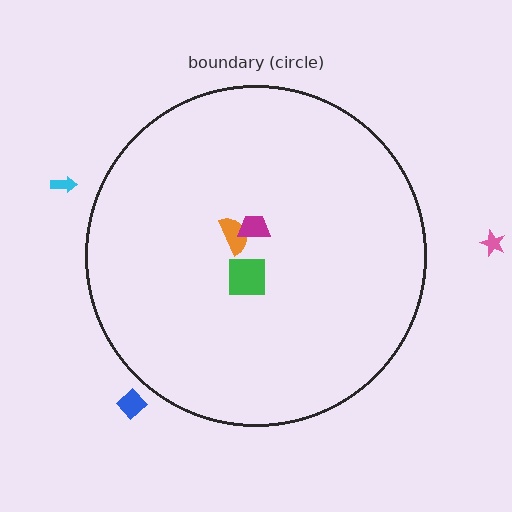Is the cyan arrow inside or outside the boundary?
Outside.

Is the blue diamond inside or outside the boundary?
Outside.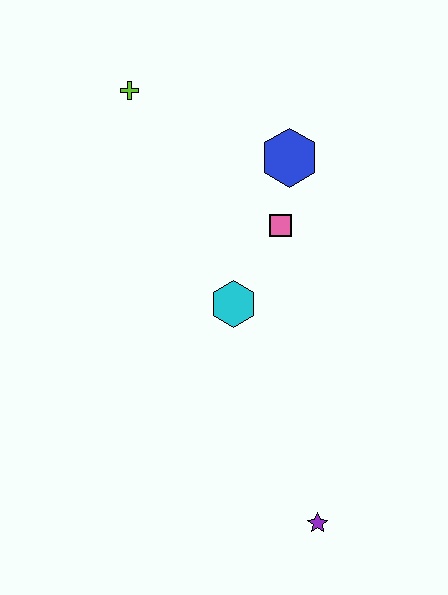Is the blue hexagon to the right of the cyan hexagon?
Yes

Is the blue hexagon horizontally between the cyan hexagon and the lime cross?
No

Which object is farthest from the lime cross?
The purple star is farthest from the lime cross.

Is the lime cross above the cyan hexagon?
Yes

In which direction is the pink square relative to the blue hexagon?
The pink square is below the blue hexagon.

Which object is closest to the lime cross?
The blue hexagon is closest to the lime cross.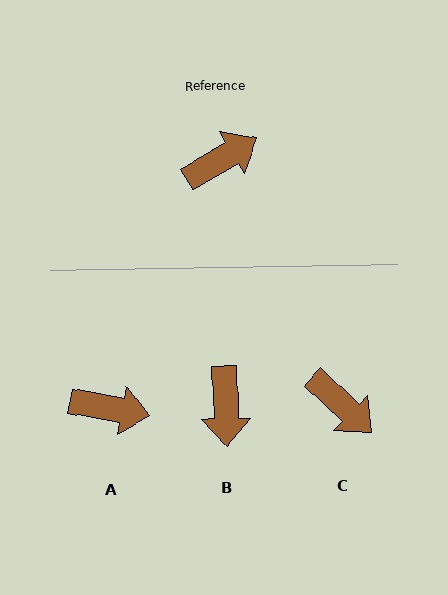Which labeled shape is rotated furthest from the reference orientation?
B, about 119 degrees away.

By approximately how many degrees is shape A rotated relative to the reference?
Approximately 41 degrees clockwise.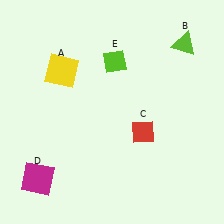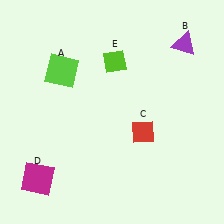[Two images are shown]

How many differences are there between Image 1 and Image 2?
There are 2 differences between the two images.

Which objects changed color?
A changed from yellow to lime. B changed from lime to purple.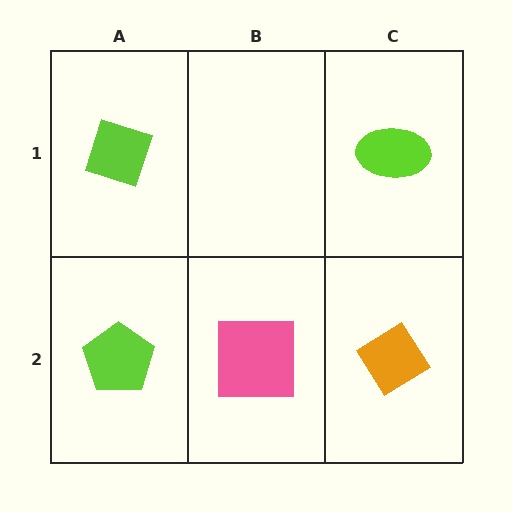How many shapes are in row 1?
2 shapes.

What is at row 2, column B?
A pink square.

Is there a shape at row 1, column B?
No, that cell is empty.